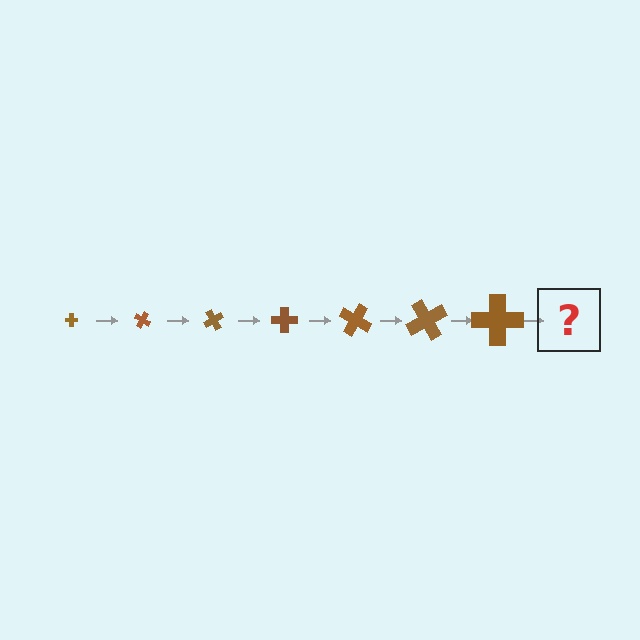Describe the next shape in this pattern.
It should be a cross, larger than the previous one and rotated 210 degrees from the start.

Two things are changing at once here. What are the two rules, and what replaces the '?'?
The two rules are that the cross grows larger each step and it rotates 30 degrees each step. The '?' should be a cross, larger than the previous one and rotated 210 degrees from the start.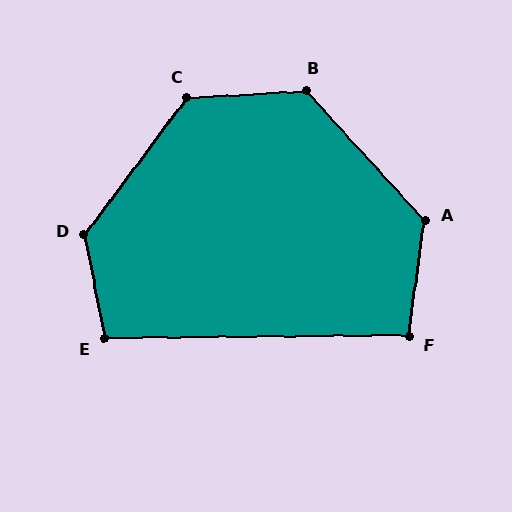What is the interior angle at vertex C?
Approximately 130 degrees (obtuse).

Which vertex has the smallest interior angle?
F, at approximately 99 degrees.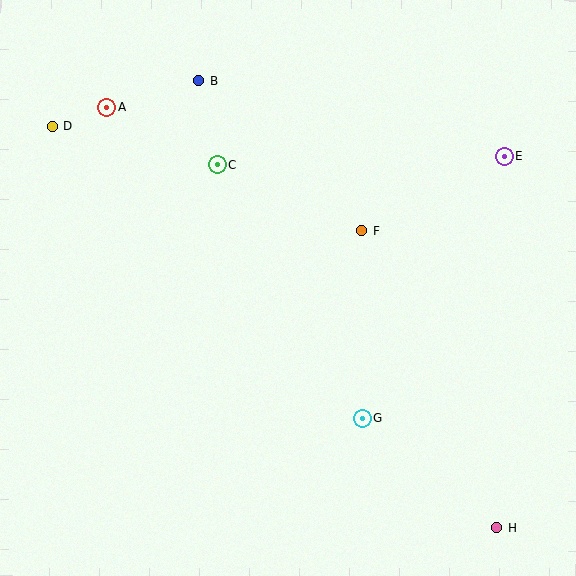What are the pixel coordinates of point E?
Point E is at (504, 157).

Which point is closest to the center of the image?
Point F at (362, 231) is closest to the center.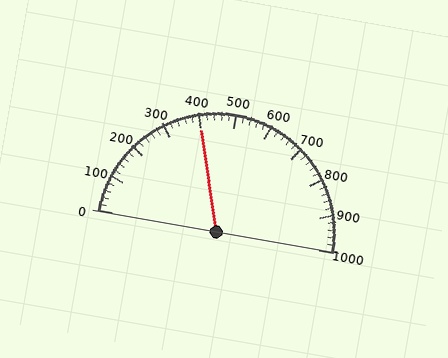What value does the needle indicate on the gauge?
The needle indicates approximately 400.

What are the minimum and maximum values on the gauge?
The gauge ranges from 0 to 1000.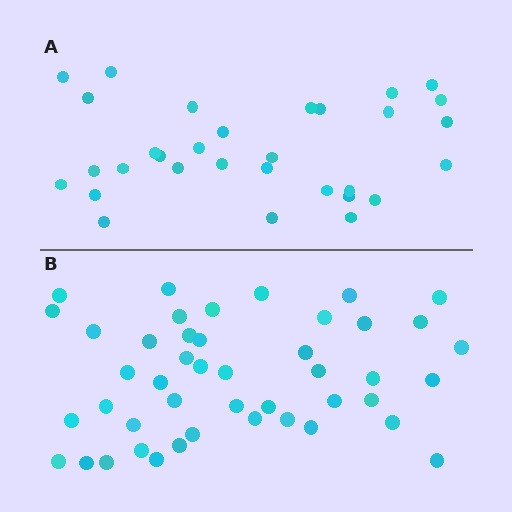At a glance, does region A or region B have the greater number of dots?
Region B (the bottom region) has more dots.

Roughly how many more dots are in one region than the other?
Region B has approximately 15 more dots than region A.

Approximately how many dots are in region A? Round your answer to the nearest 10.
About 30 dots. (The exact count is 31, which rounds to 30.)